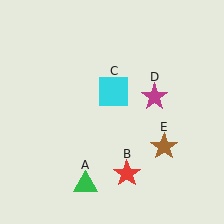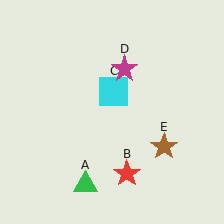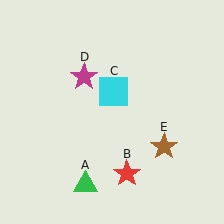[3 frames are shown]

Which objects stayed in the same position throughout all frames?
Green triangle (object A) and red star (object B) and cyan square (object C) and brown star (object E) remained stationary.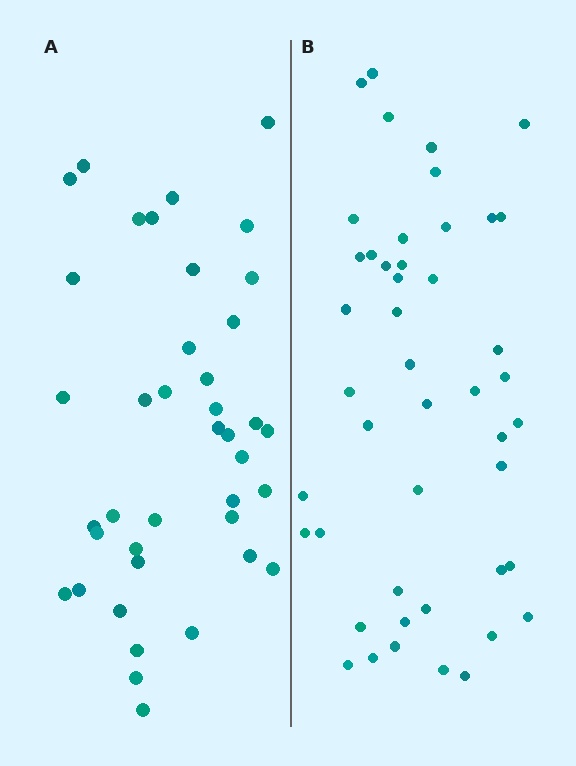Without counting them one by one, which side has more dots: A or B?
Region B (the right region) has more dots.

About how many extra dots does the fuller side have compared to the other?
Region B has about 6 more dots than region A.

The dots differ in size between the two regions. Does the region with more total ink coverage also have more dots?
No. Region A has more total ink coverage because its dots are larger, but region B actually contains more individual dots. Total area can be misleading — the number of items is what matters here.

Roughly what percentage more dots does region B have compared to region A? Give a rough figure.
About 15% more.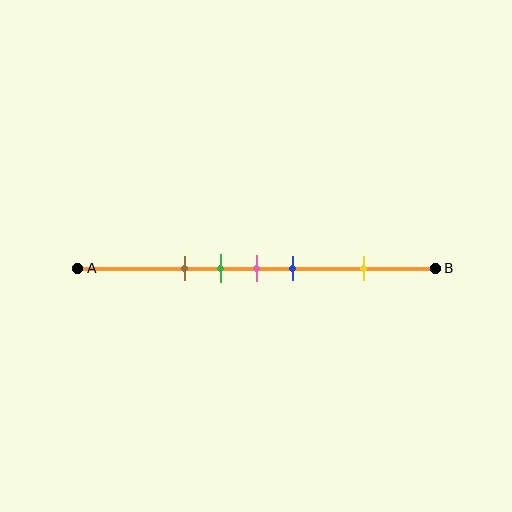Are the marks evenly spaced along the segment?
No, the marks are not evenly spaced.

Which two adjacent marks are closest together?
The green and pink marks are the closest adjacent pair.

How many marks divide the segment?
There are 5 marks dividing the segment.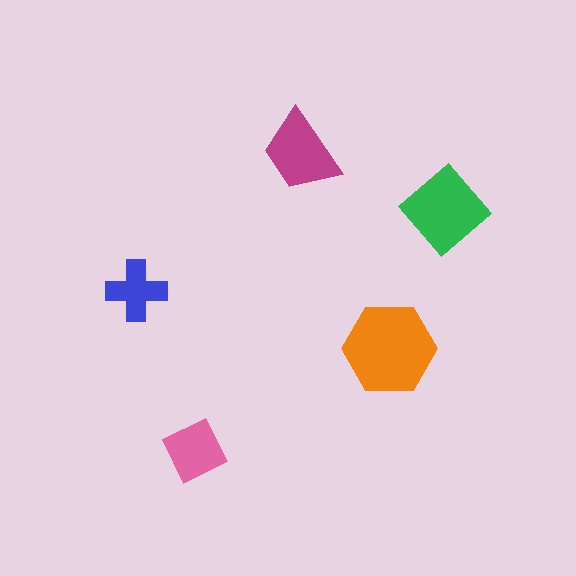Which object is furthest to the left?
The blue cross is leftmost.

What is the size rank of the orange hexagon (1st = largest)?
1st.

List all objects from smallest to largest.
The blue cross, the pink diamond, the magenta trapezoid, the green diamond, the orange hexagon.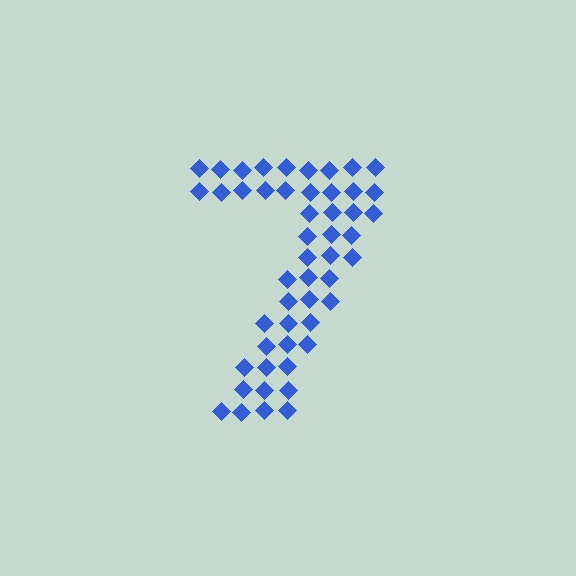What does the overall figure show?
The overall figure shows the digit 7.